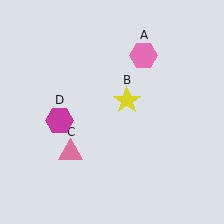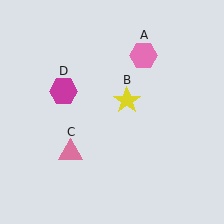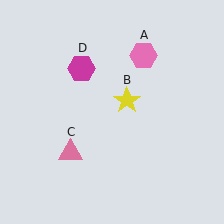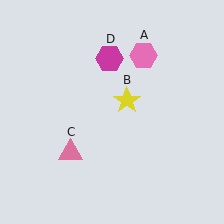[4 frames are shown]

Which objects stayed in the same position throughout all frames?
Pink hexagon (object A) and yellow star (object B) and pink triangle (object C) remained stationary.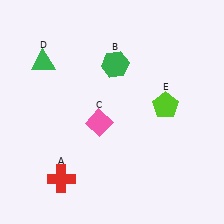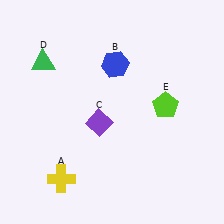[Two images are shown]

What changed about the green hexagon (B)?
In Image 1, B is green. In Image 2, it changed to blue.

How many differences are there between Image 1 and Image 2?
There are 3 differences between the two images.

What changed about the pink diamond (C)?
In Image 1, C is pink. In Image 2, it changed to purple.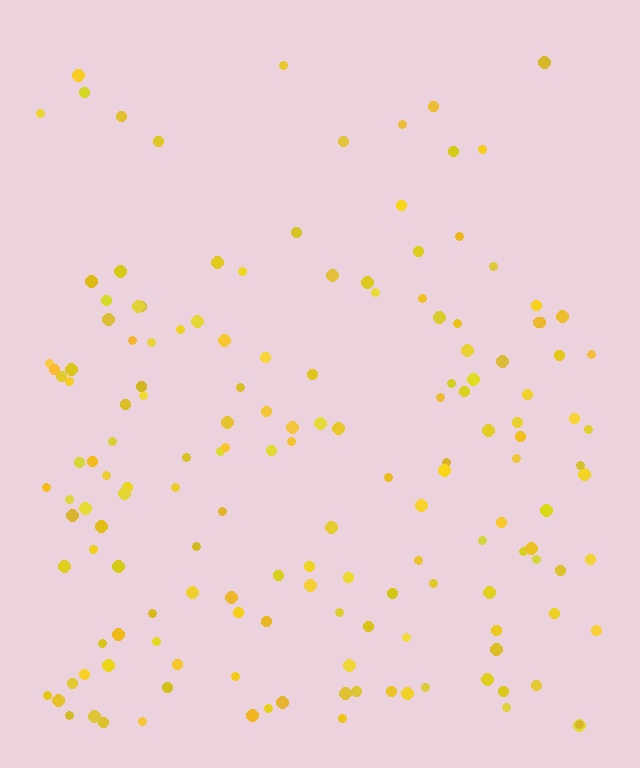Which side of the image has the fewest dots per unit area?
The top.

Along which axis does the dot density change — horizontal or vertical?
Vertical.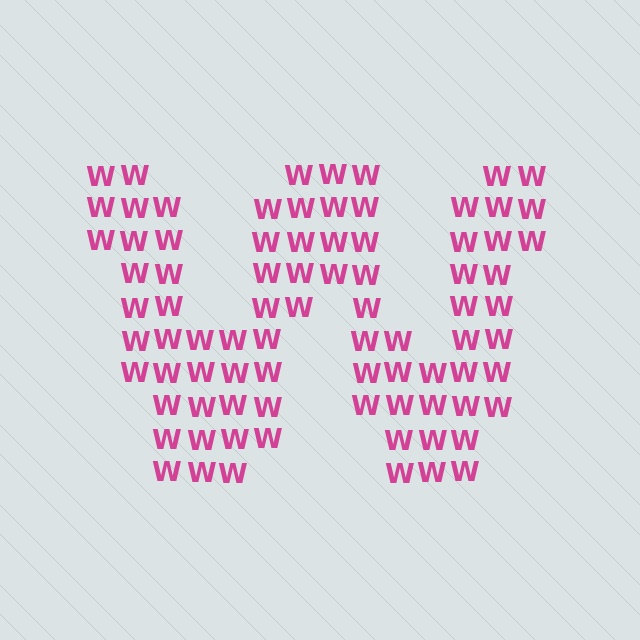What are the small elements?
The small elements are letter W's.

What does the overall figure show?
The overall figure shows the letter W.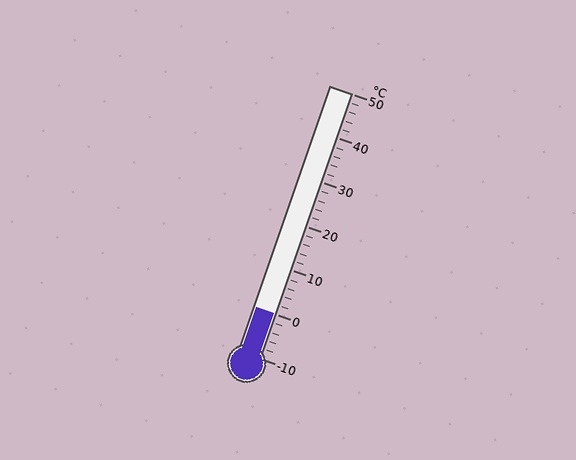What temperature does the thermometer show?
The thermometer shows approximately 0°C.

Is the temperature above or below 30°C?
The temperature is below 30°C.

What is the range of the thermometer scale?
The thermometer scale ranges from -10°C to 50°C.